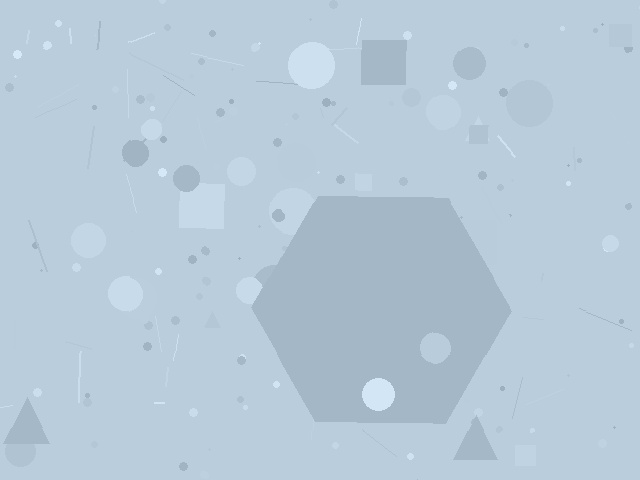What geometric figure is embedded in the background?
A hexagon is embedded in the background.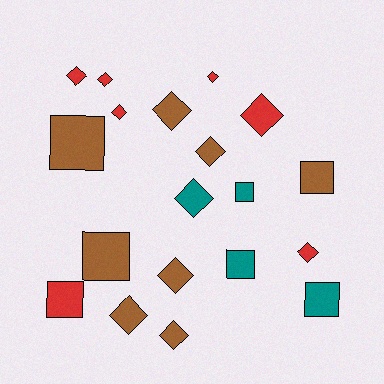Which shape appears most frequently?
Diamond, with 12 objects.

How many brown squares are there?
There are 3 brown squares.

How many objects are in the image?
There are 19 objects.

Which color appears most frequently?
Brown, with 8 objects.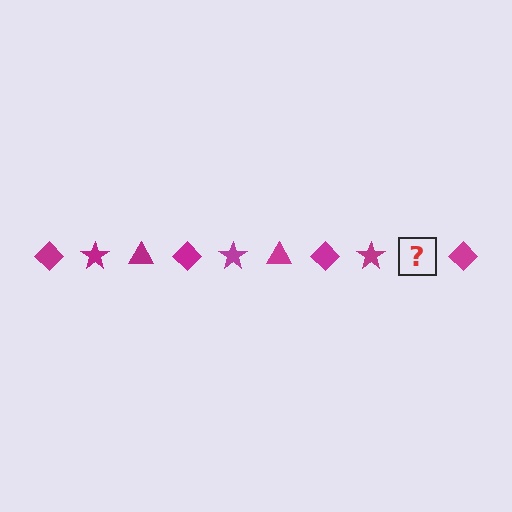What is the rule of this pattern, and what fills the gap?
The rule is that the pattern cycles through diamond, star, triangle shapes in magenta. The gap should be filled with a magenta triangle.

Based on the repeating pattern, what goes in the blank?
The blank should be a magenta triangle.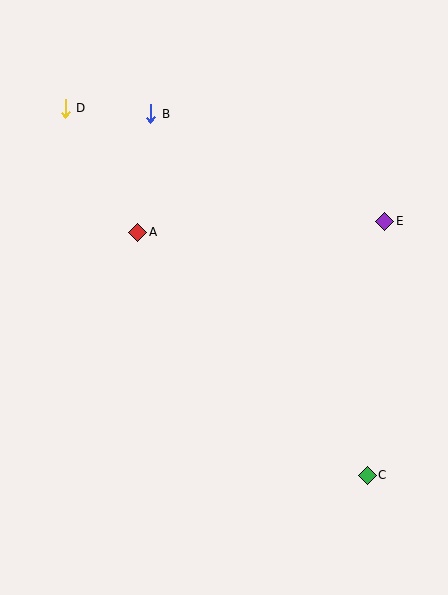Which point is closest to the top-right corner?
Point E is closest to the top-right corner.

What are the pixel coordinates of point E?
Point E is at (385, 221).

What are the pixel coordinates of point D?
Point D is at (65, 108).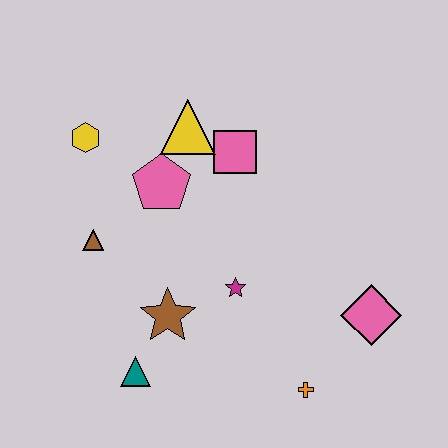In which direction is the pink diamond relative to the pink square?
The pink diamond is below the pink square.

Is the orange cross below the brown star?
Yes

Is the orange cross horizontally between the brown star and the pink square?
No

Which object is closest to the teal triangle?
The brown star is closest to the teal triangle.